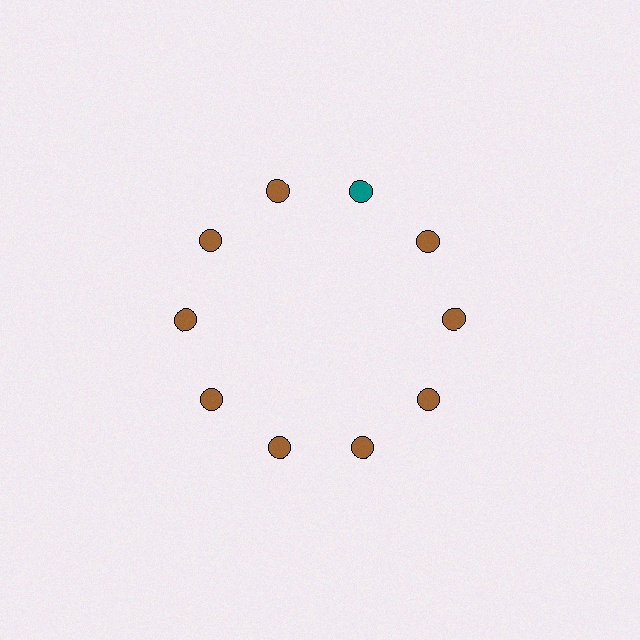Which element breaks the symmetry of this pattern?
The teal circle at roughly the 1 o'clock position breaks the symmetry. All other shapes are brown circles.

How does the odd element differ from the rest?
It has a different color: teal instead of brown.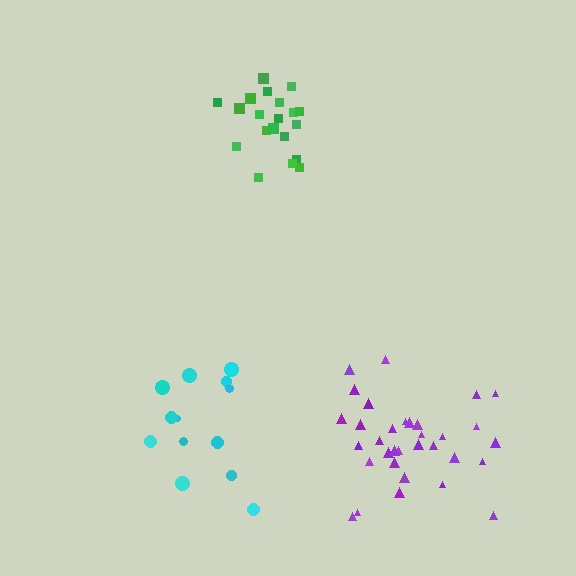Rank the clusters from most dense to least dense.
green, purple, cyan.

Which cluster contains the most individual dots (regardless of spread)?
Purple (33).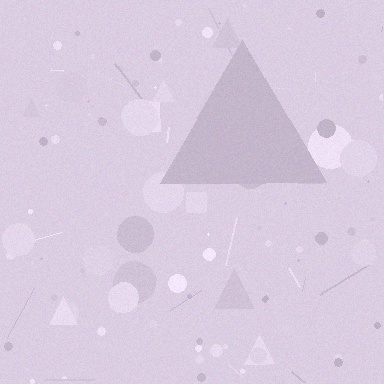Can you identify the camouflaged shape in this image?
The camouflaged shape is a triangle.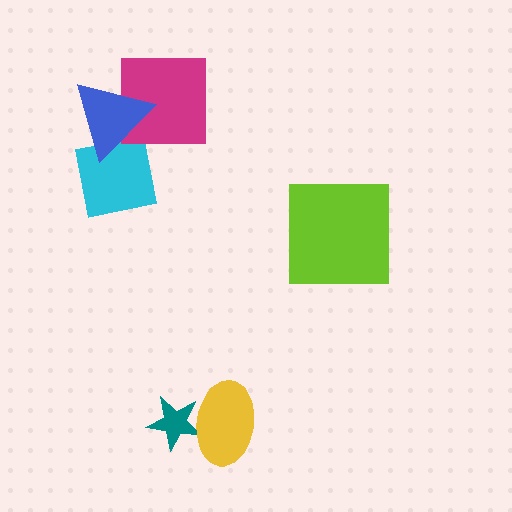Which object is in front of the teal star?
The yellow ellipse is in front of the teal star.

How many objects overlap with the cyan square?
1 object overlaps with the cyan square.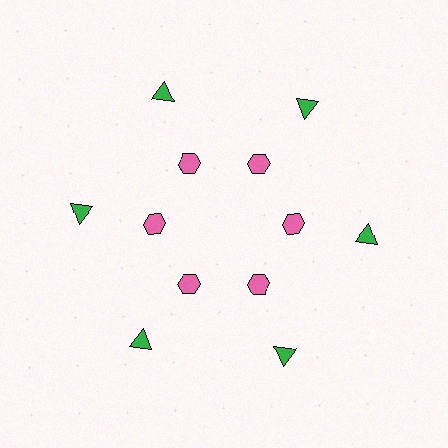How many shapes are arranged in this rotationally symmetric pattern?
There are 12 shapes, arranged in 6 groups of 2.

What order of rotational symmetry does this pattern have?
This pattern has 6-fold rotational symmetry.